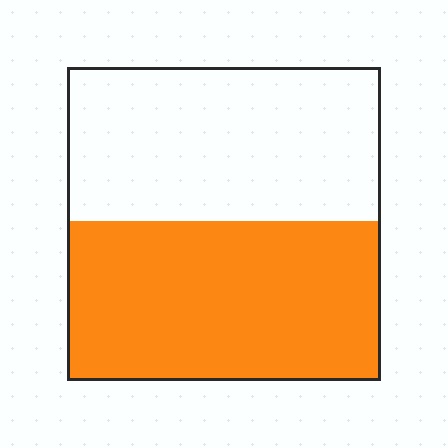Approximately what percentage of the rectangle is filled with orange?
Approximately 50%.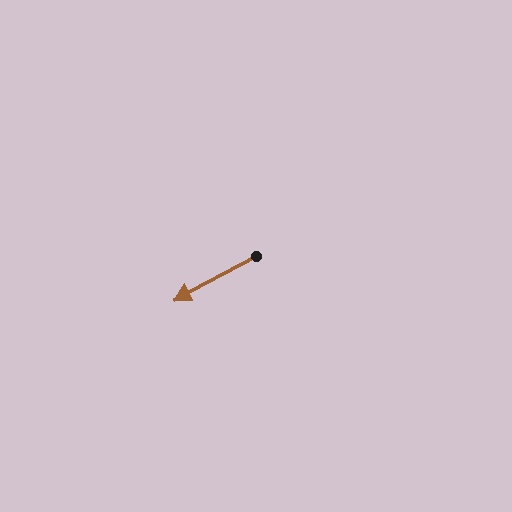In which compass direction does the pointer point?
Southwest.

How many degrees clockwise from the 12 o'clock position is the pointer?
Approximately 242 degrees.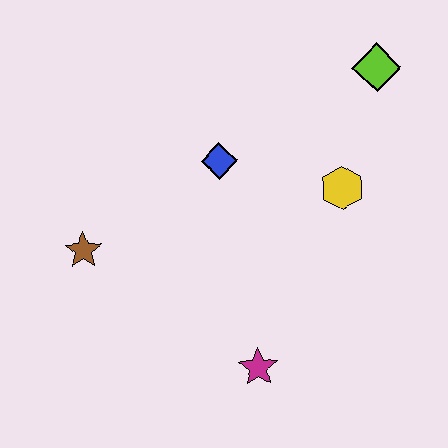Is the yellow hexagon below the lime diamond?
Yes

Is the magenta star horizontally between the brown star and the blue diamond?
No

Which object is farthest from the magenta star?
The lime diamond is farthest from the magenta star.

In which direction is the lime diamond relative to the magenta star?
The lime diamond is above the magenta star.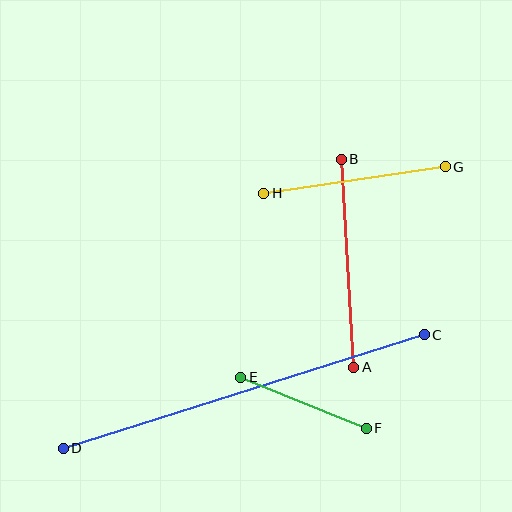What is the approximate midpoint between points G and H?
The midpoint is at approximately (354, 180) pixels.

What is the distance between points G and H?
The distance is approximately 184 pixels.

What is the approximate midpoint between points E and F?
The midpoint is at approximately (304, 403) pixels.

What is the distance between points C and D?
The distance is approximately 378 pixels.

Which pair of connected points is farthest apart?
Points C and D are farthest apart.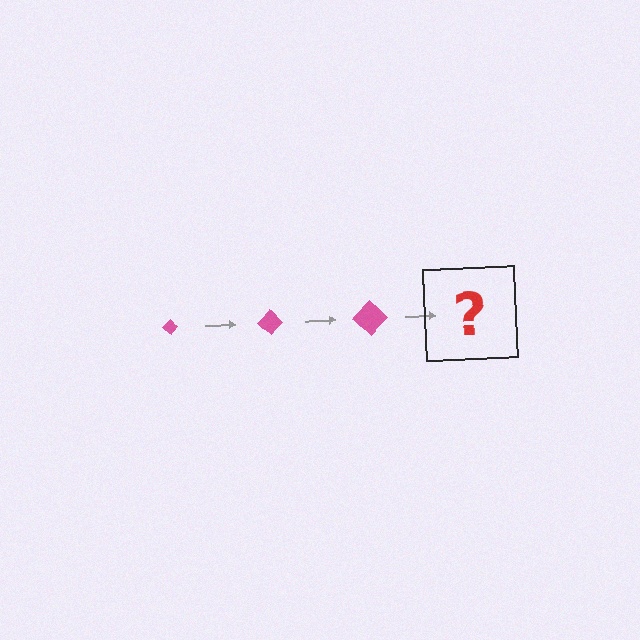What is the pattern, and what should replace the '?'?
The pattern is that the diamond gets progressively larger each step. The '?' should be a pink diamond, larger than the previous one.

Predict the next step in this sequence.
The next step is a pink diamond, larger than the previous one.